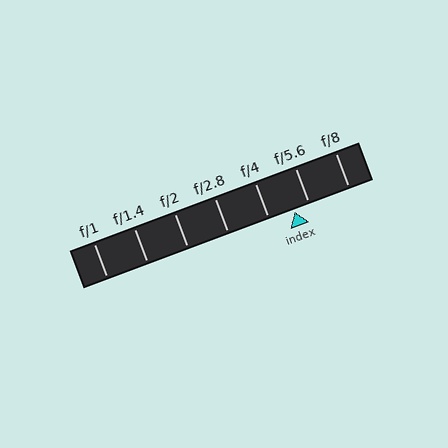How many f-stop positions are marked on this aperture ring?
There are 7 f-stop positions marked.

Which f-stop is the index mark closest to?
The index mark is closest to f/5.6.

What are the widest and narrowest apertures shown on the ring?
The widest aperture shown is f/1 and the narrowest is f/8.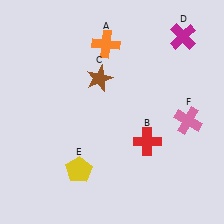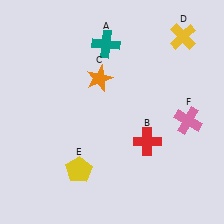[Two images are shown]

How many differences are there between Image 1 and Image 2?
There are 3 differences between the two images.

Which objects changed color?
A changed from orange to teal. C changed from brown to orange. D changed from magenta to yellow.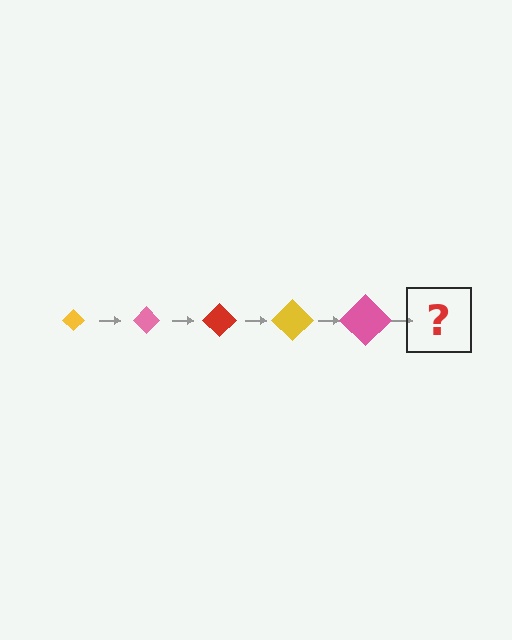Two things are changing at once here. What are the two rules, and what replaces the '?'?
The two rules are that the diamond grows larger each step and the color cycles through yellow, pink, and red. The '?' should be a red diamond, larger than the previous one.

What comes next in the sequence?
The next element should be a red diamond, larger than the previous one.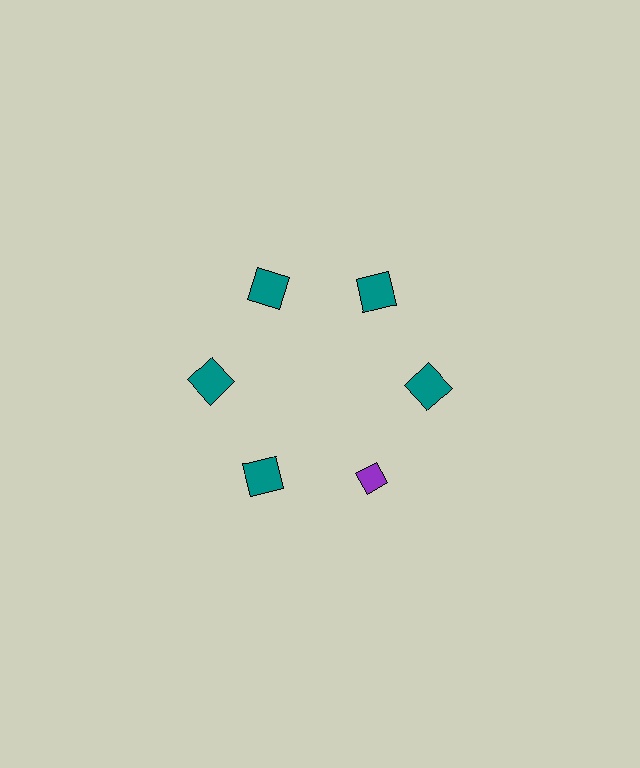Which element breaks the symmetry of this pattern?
The purple diamond at roughly the 5 o'clock position breaks the symmetry. All other shapes are teal squares.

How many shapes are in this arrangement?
There are 6 shapes arranged in a ring pattern.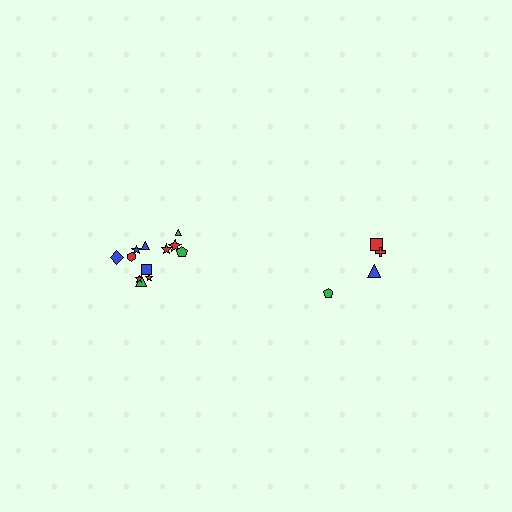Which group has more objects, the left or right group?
The left group.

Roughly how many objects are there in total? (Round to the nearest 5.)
Roughly 15 objects in total.